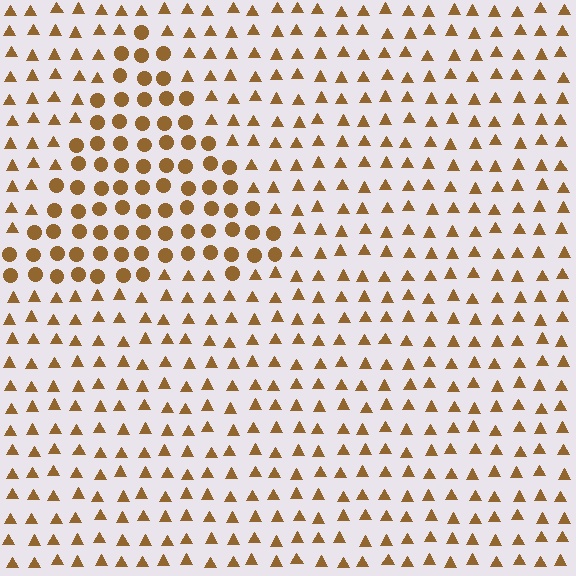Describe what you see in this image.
The image is filled with small brown elements arranged in a uniform grid. A triangle-shaped region contains circles, while the surrounding area contains triangles. The boundary is defined purely by the change in element shape.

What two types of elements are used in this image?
The image uses circles inside the triangle region and triangles outside it.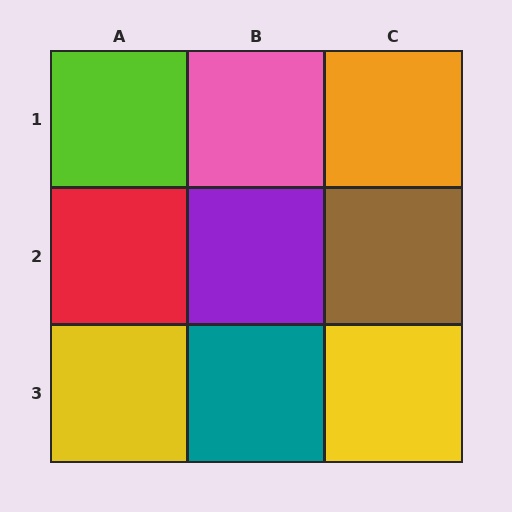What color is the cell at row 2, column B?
Purple.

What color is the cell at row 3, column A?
Yellow.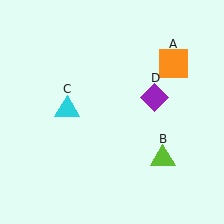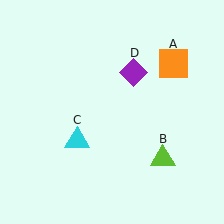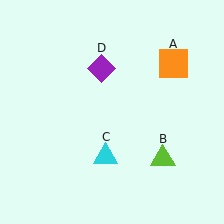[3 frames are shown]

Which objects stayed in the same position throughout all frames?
Orange square (object A) and lime triangle (object B) remained stationary.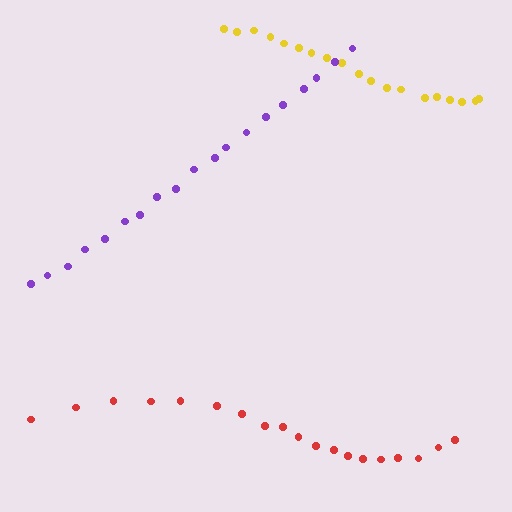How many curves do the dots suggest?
There are 3 distinct paths.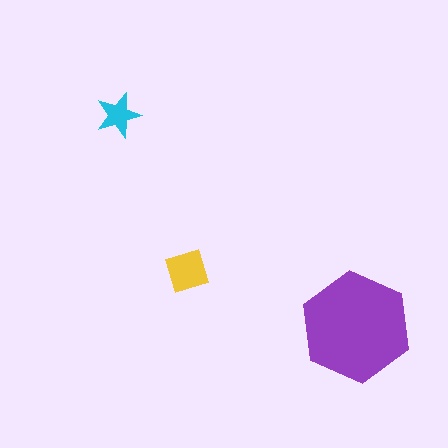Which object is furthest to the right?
The purple hexagon is rightmost.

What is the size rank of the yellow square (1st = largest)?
2nd.